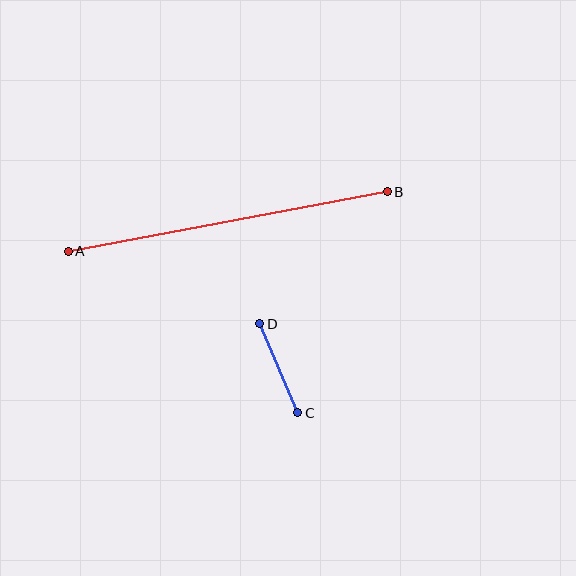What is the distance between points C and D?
The distance is approximately 96 pixels.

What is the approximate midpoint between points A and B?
The midpoint is at approximately (228, 221) pixels.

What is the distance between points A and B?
The distance is approximately 324 pixels.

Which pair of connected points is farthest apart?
Points A and B are farthest apart.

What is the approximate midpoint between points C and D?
The midpoint is at approximately (279, 368) pixels.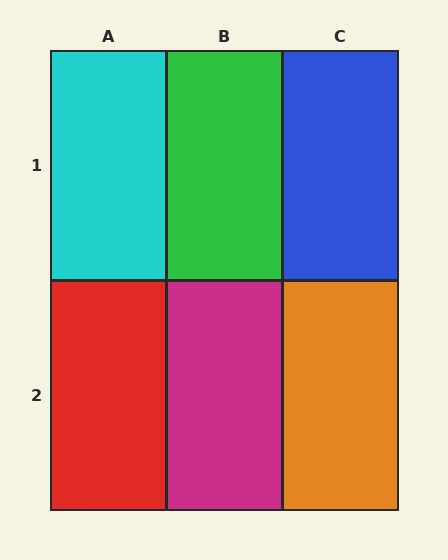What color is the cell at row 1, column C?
Blue.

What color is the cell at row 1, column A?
Cyan.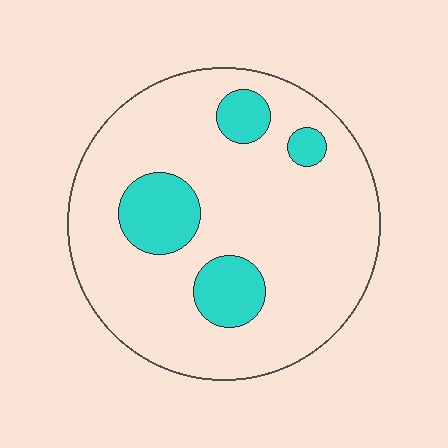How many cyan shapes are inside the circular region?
4.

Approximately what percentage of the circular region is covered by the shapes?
Approximately 15%.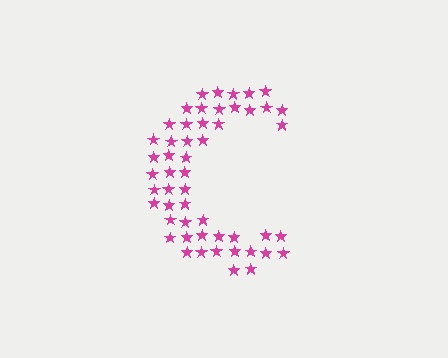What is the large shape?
The large shape is the letter C.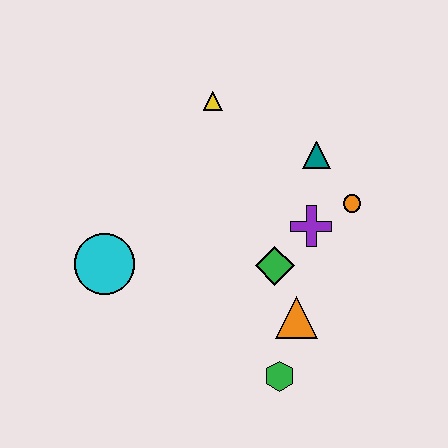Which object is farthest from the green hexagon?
The yellow triangle is farthest from the green hexagon.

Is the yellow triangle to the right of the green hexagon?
No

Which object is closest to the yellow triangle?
The teal triangle is closest to the yellow triangle.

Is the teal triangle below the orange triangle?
No